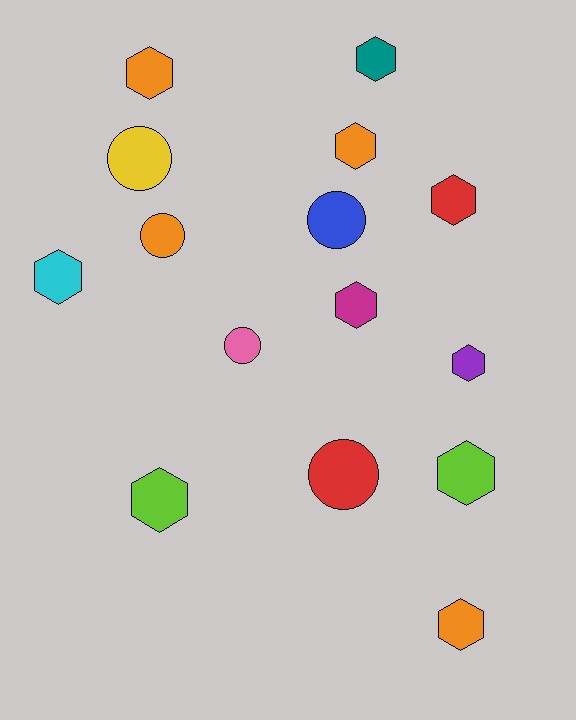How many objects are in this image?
There are 15 objects.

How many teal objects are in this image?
There is 1 teal object.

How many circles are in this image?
There are 5 circles.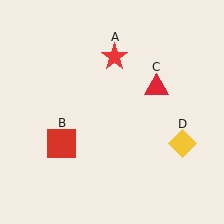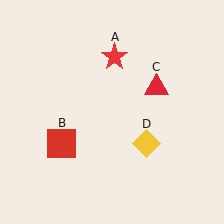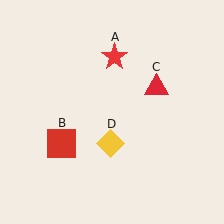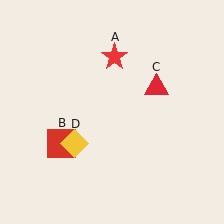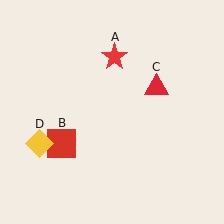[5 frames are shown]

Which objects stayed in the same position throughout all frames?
Red star (object A) and red square (object B) and red triangle (object C) remained stationary.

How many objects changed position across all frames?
1 object changed position: yellow diamond (object D).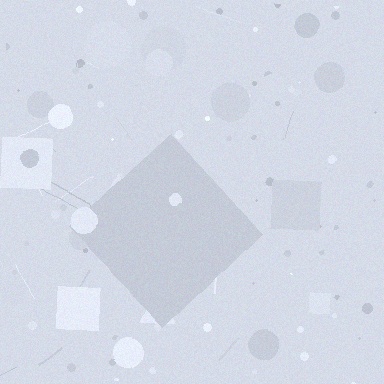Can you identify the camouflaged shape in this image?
The camouflaged shape is a diamond.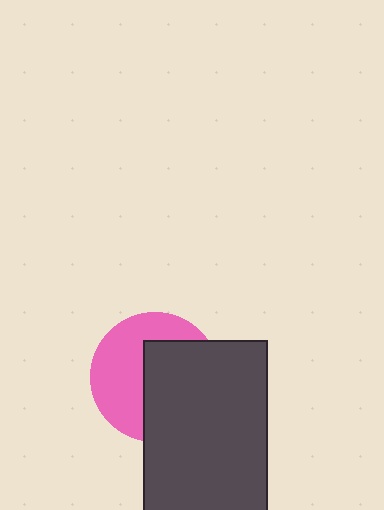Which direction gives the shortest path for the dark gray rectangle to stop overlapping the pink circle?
Moving right gives the shortest separation.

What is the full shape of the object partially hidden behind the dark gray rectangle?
The partially hidden object is a pink circle.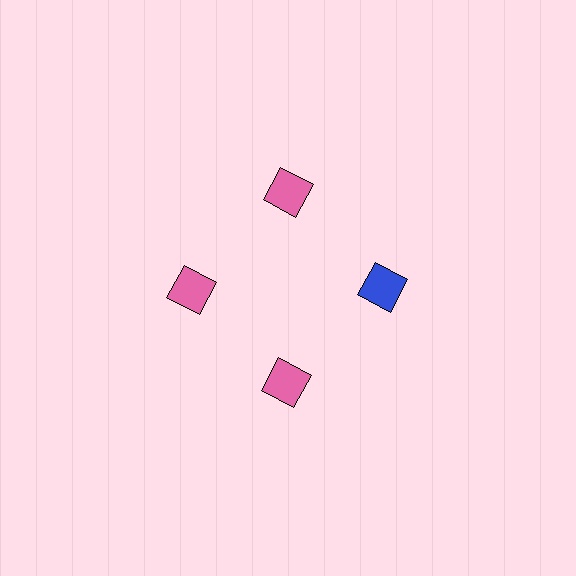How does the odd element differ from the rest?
It has a different color: blue instead of pink.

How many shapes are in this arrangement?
There are 4 shapes arranged in a ring pattern.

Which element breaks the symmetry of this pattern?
The blue square at roughly the 3 o'clock position breaks the symmetry. All other shapes are pink squares.